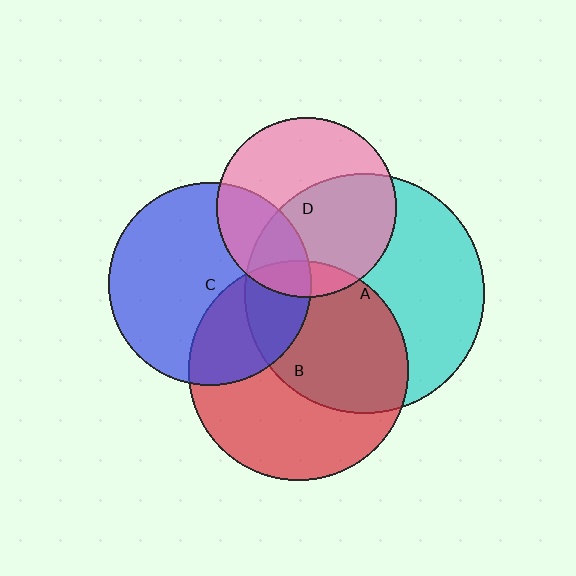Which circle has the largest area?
Circle A (cyan).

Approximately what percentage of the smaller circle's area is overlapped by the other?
Approximately 10%.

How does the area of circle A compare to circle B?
Approximately 1.2 times.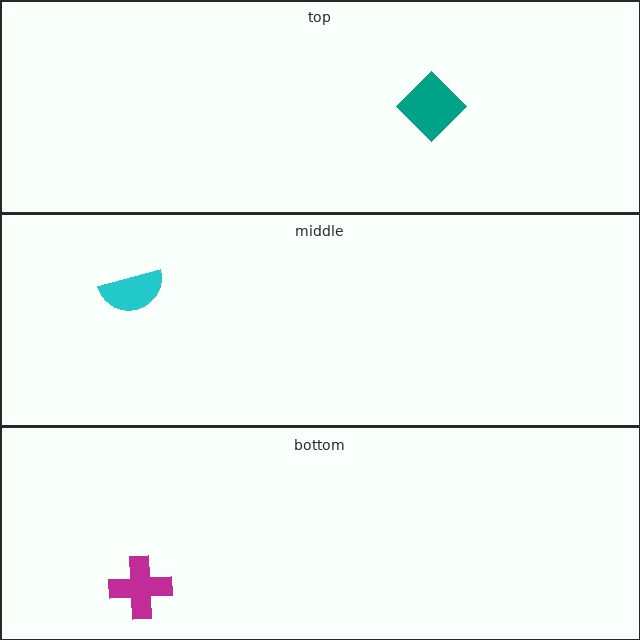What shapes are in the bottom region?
The magenta cross.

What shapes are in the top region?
The teal diamond.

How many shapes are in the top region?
1.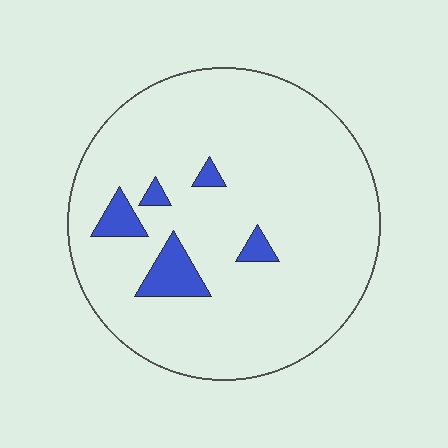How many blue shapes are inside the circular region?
5.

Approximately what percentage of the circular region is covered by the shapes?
Approximately 10%.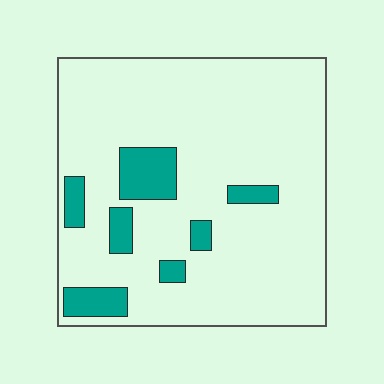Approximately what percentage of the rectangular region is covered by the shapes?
Approximately 15%.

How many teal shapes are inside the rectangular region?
7.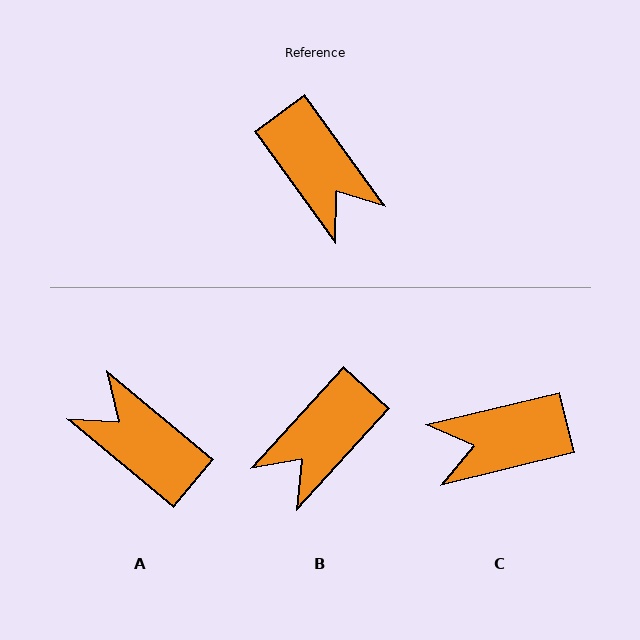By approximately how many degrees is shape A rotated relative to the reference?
Approximately 166 degrees clockwise.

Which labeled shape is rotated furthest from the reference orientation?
A, about 166 degrees away.